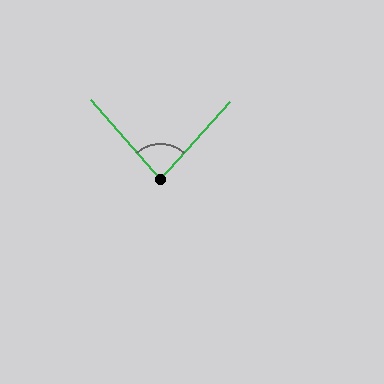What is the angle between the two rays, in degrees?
Approximately 83 degrees.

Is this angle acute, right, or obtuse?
It is acute.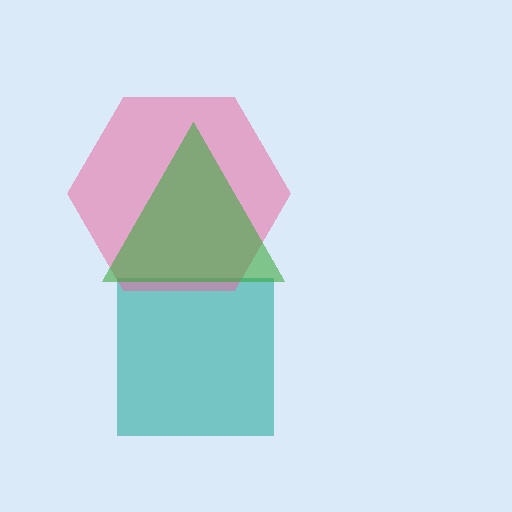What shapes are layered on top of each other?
The layered shapes are: a teal square, a pink hexagon, a green triangle.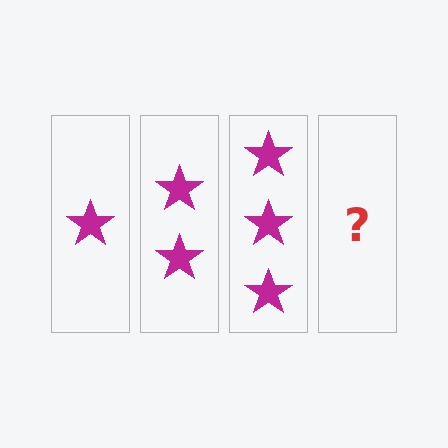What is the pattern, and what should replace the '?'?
The pattern is that each step adds one more star. The '?' should be 4 stars.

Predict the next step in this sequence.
The next step is 4 stars.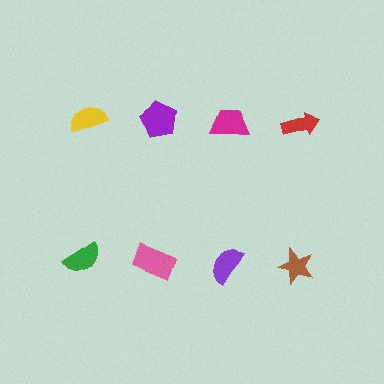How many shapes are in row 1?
4 shapes.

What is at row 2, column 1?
A green semicircle.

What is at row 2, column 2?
A pink rectangle.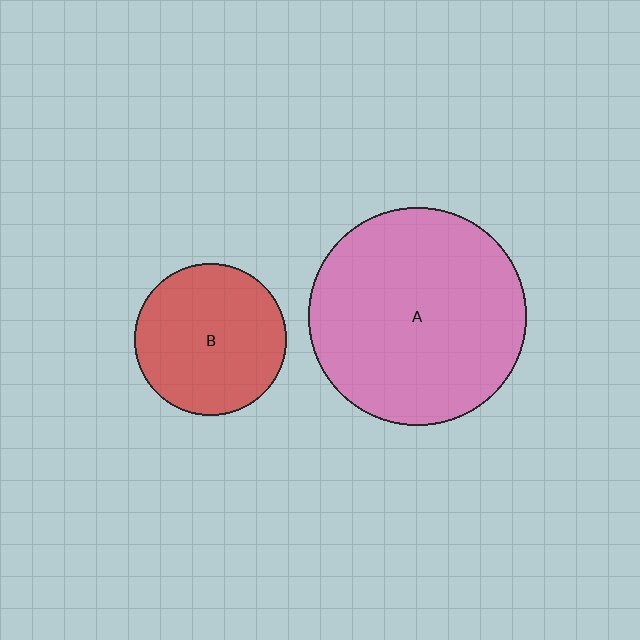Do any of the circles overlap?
No, none of the circles overlap.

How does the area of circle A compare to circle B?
Approximately 2.1 times.